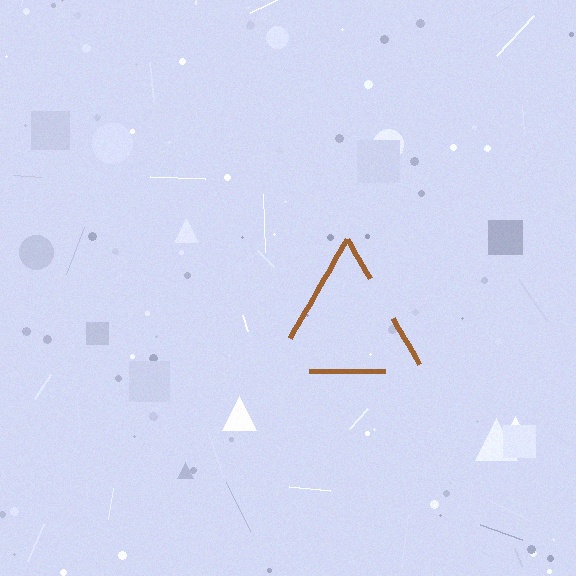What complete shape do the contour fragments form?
The contour fragments form a triangle.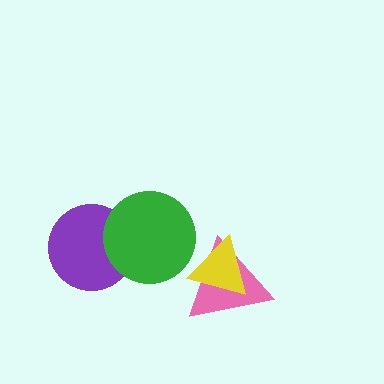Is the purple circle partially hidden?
Yes, it is partially covered by another shape.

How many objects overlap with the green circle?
1 object overlaps with the green circle.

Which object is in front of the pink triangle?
The yellow triangle is in front of the pink triangle.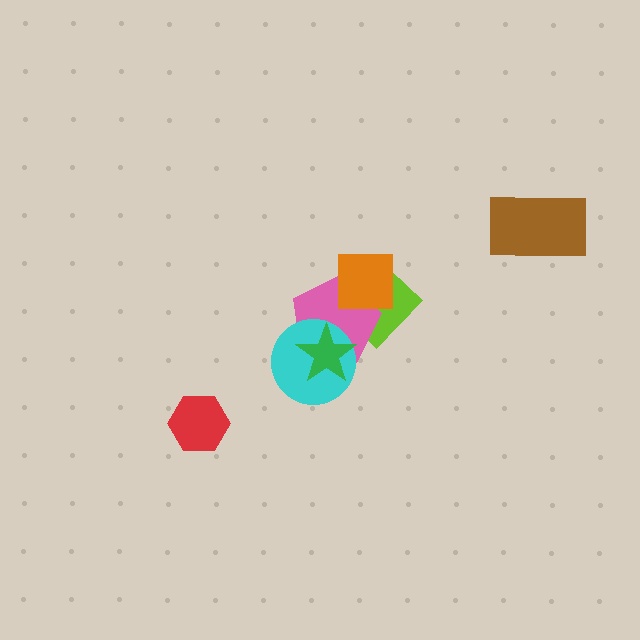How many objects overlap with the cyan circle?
2 objects overlap with the cyan circle.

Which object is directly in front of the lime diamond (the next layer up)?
The pink pentagon is directly in front of the lime diamond.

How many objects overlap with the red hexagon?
0 objects overlap with the red hexagon.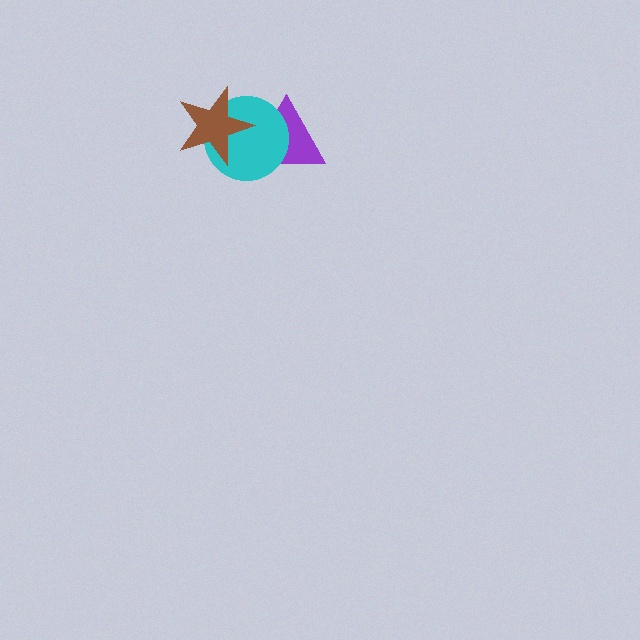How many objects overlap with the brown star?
2 objects overlap with the brown star.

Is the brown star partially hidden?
No, no other shape covers it.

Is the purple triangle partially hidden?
Yes, it is partially covered by another shape.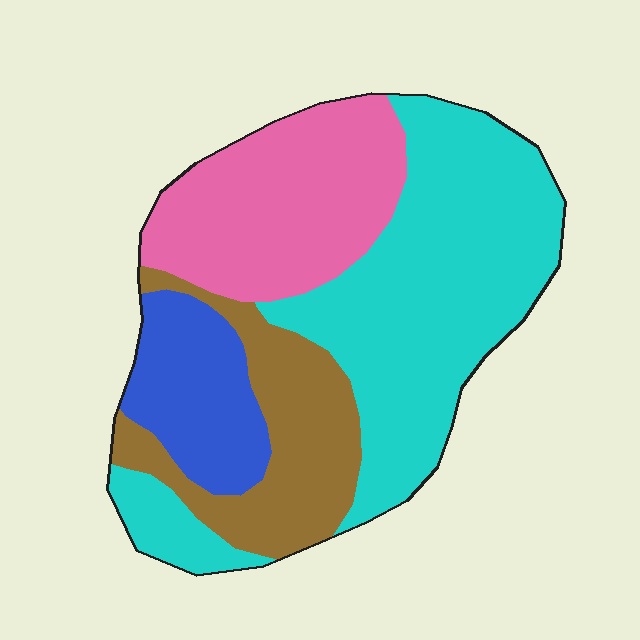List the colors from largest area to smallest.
From largest to smallest: cyan, pink, brown, blue.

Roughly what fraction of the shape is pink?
Pink takes up about one quarter (1/4) of the shape.